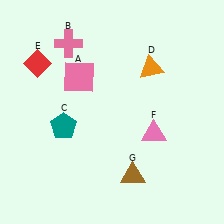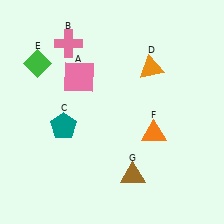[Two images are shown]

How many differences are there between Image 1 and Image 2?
There are 2 differences between the two images.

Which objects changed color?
E changed from red to green. F changed from pink to orange.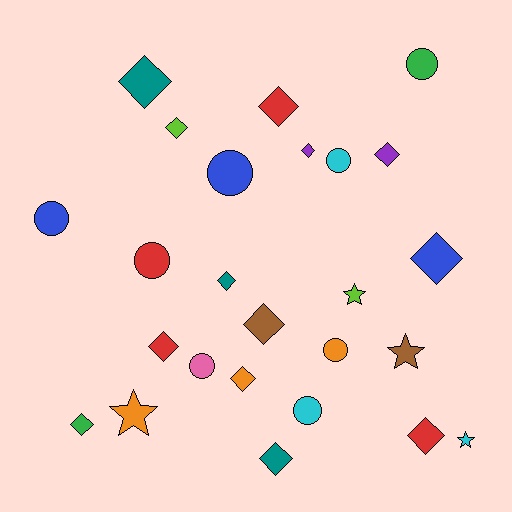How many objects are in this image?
There are 25 objects.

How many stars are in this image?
There are 4 stars.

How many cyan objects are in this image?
There are 3 cyan objects.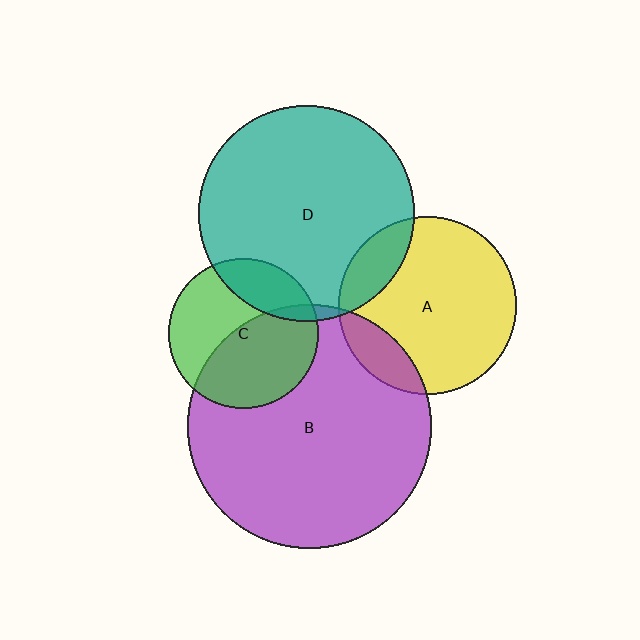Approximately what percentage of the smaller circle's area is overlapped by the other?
Approximately 15%.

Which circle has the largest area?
Circle B (purple).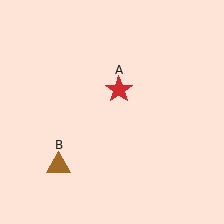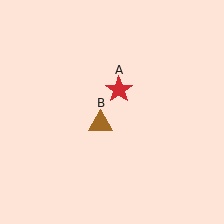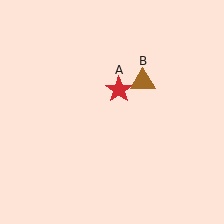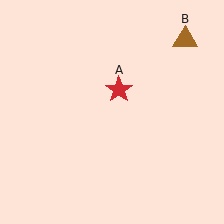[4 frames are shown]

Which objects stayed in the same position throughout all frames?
Red star (object A) remained stationary.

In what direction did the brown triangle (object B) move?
The brown triangle (object B) moved up and to the right.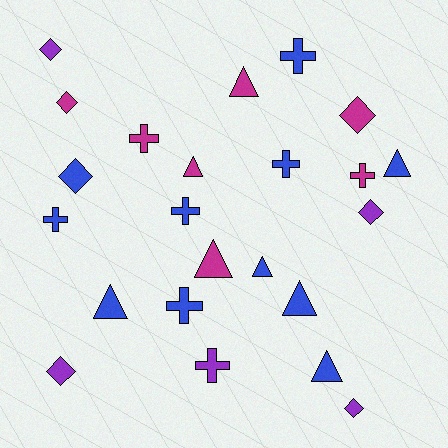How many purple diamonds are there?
There are 4 purple diamonds.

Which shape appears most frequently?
Triangle, with 8 objects.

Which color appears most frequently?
Blue, with 11 objects.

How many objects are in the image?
There are 23 objects.